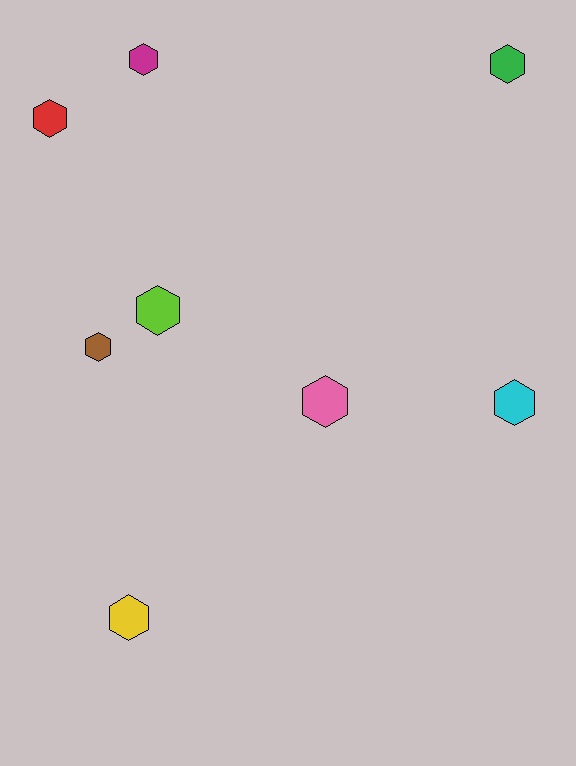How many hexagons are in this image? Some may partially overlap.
There are 8 hexagons.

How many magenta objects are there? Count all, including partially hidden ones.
There is 1 magenta object.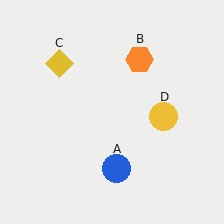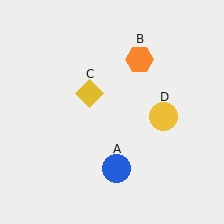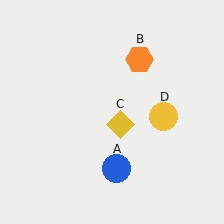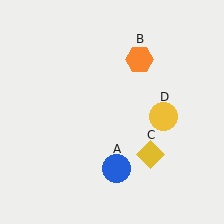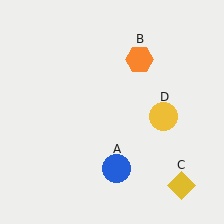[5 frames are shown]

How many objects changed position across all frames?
1 object changed position: yellow diamond (object C).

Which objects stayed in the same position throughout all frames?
Blue circle (object A) and orange hexagon (object B) and yellow circle (object D) remained stationary.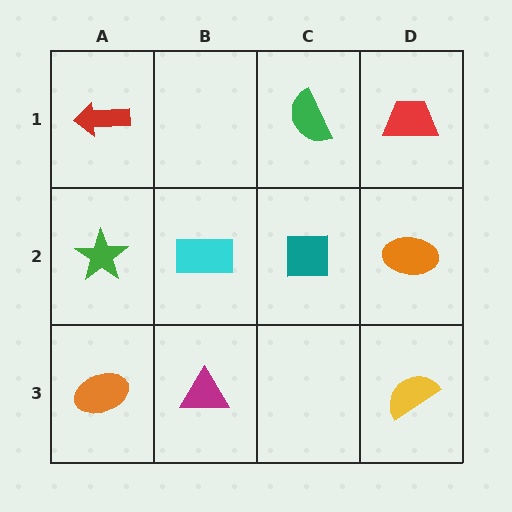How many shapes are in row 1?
3 shapes.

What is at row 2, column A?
A green star.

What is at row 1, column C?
A green semicircle.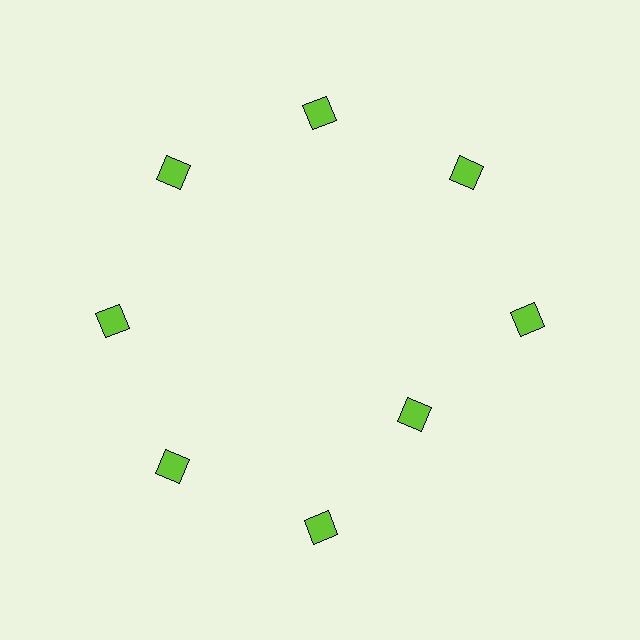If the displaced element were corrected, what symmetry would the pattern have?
It would have 8-fold rotational symmetry — the pattern would map onto itself every 45 degrees.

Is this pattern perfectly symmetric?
No. The 8 lime diamonds are arranged in a ring, but one element near the 4 o'clock position is pulled inward toward the center, breaking the 8-fold rotational symmetry.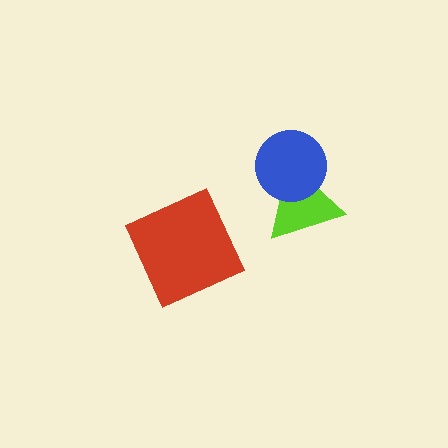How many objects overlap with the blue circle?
1 object overlaps with the blue circle.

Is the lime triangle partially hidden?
Yes, it is partially covered by another shape.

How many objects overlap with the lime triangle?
1 object overlaps with the lime triangle.